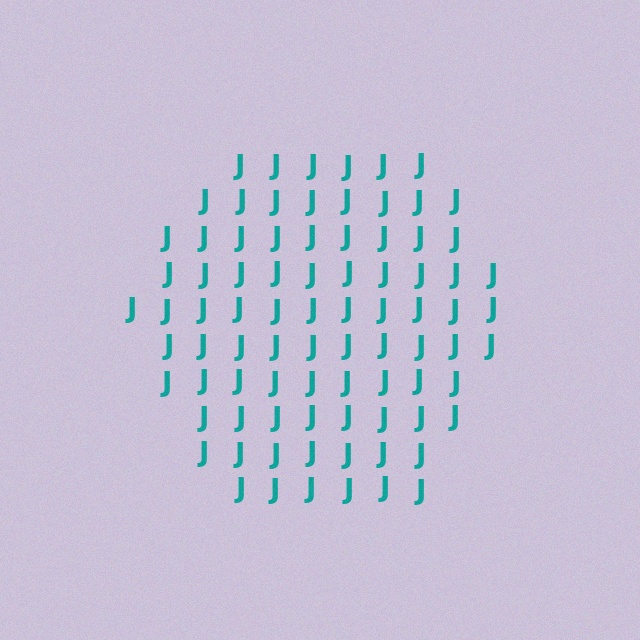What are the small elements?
The small elements are letter J's.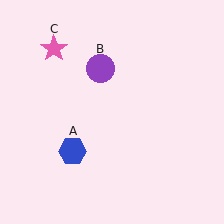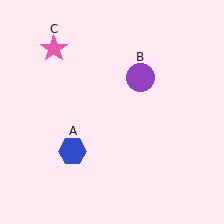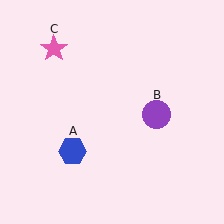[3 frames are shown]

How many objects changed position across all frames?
1 object changed position: purple circle (object B).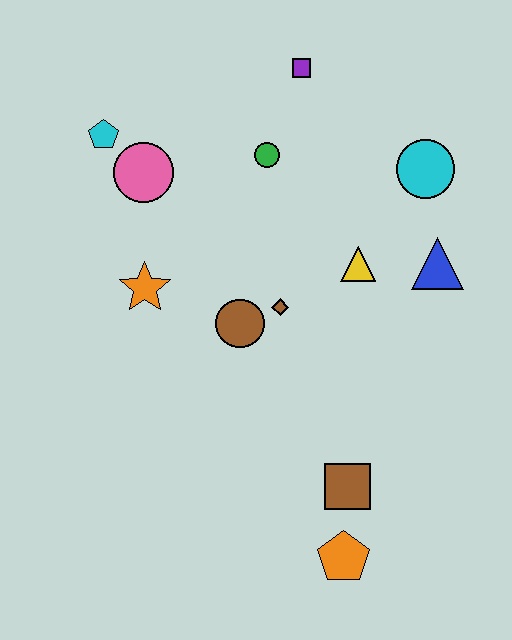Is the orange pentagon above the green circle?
No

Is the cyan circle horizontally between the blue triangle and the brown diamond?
Yes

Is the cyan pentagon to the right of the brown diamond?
No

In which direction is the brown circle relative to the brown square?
The brown circle is above the brown square.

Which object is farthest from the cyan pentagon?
The orange pentagon is farthest from the cyan pentagon.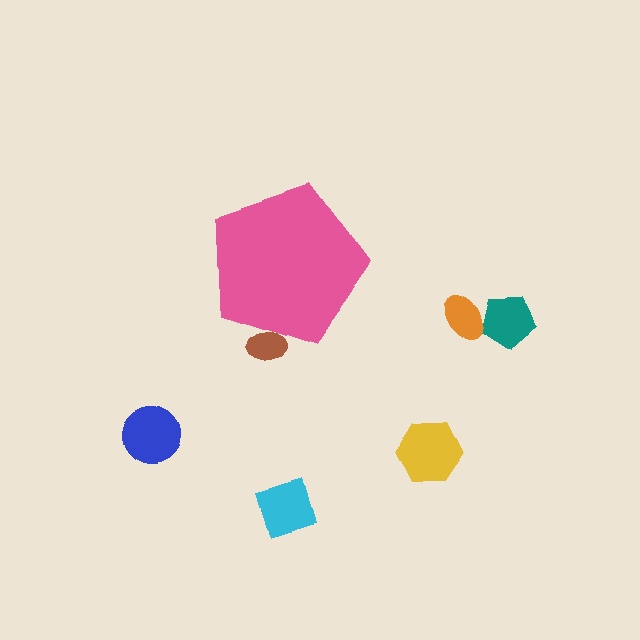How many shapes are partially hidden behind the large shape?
1 shape is partially hidden.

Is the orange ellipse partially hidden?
No, the orange ellipse is fully visible.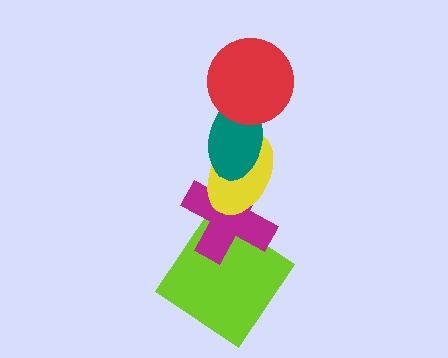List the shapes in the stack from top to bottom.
From top to bottom: the red circle, the teal ellipse, the yellow ellipse, the magenta cross, the lime diamond.